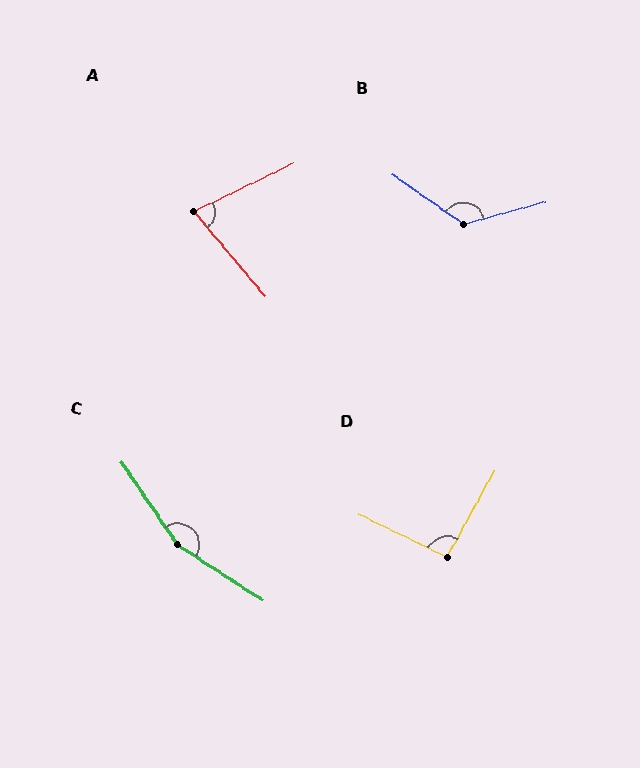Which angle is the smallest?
A, at approximately 75 degrees.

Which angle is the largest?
C, at approximately 157 degrees.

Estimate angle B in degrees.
Approximately 130 degrees.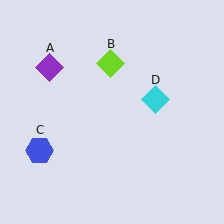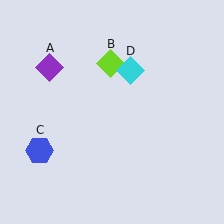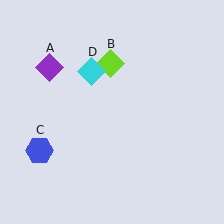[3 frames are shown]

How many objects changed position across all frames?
1 object changed position: cyan diamond (object D).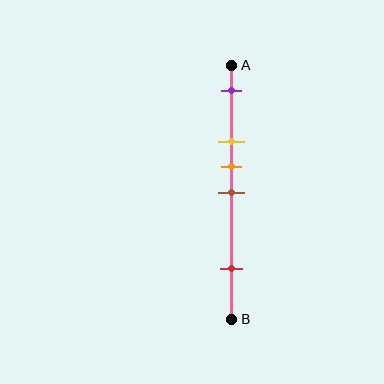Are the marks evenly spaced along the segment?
No, the marks are not evenly spaced.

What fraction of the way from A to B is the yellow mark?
The yellow mark is approximately 30% (0.3) of the way from A to B.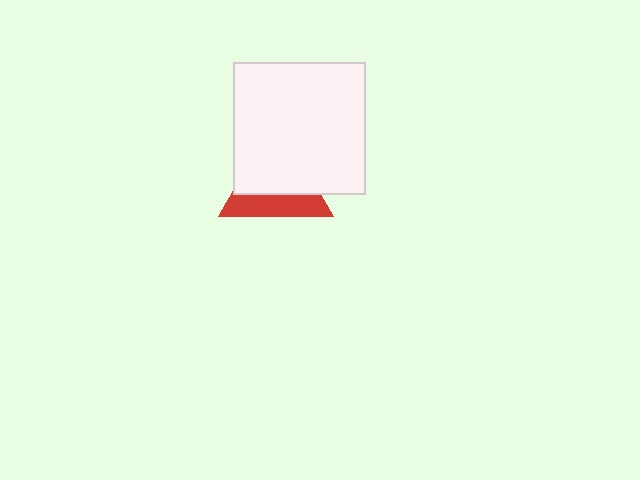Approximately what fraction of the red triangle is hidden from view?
Roughly 61% of the red triangle is hidden behind the white square.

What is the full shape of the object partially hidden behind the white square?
The partially hidden object is a red triangle.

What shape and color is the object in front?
The object in front is a white square.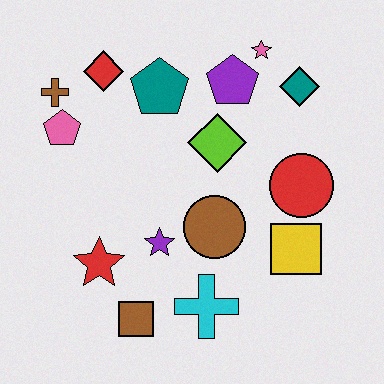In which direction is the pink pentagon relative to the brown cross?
The pink pentagon is below the brown cross.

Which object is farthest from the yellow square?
The brown cross is farthest from the yellow square.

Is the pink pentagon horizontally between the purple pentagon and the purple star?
No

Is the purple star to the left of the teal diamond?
Yes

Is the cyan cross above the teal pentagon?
No